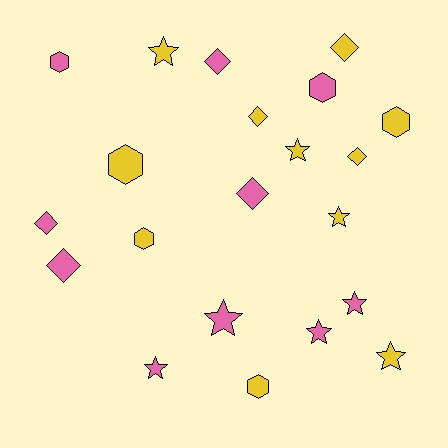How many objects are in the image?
There are 21 objects.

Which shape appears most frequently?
Star, with 8 objects.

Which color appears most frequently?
Yellow, with 11 objects.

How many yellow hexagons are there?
There are 4 yellow hexagons.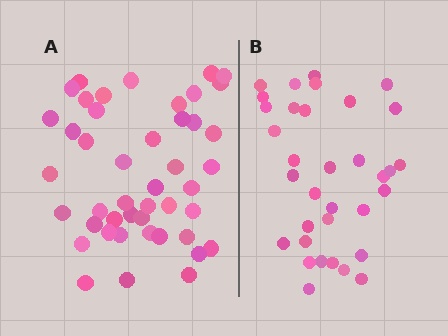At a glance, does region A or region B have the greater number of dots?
Region A (the left region) has more dots.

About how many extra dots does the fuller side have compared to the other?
Region A has roughly 12 or so more dots than region B.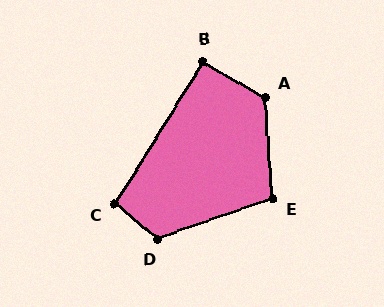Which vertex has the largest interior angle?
A, at approximately 124 degrees.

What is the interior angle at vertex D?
Approximately 121 degrees (obtuse).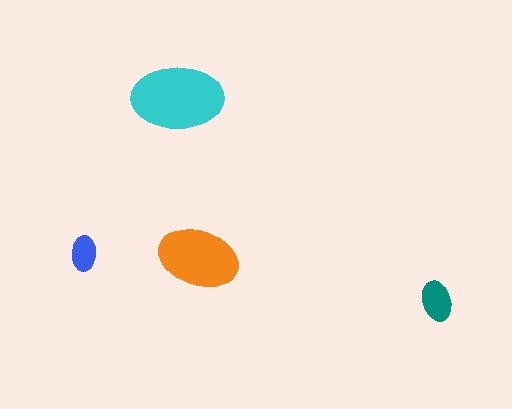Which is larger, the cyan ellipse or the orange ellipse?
The cyan one.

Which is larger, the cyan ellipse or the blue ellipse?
The cyan one.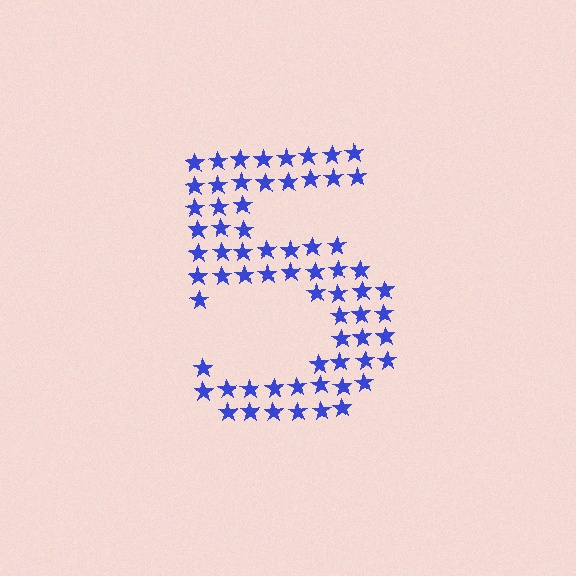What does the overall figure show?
The overall figure shows the digit 5.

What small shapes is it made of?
It is made of small stars.